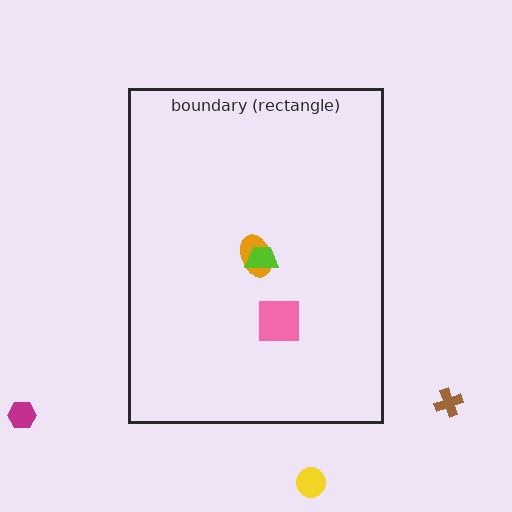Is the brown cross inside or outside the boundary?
Outside.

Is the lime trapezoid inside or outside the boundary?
Inside.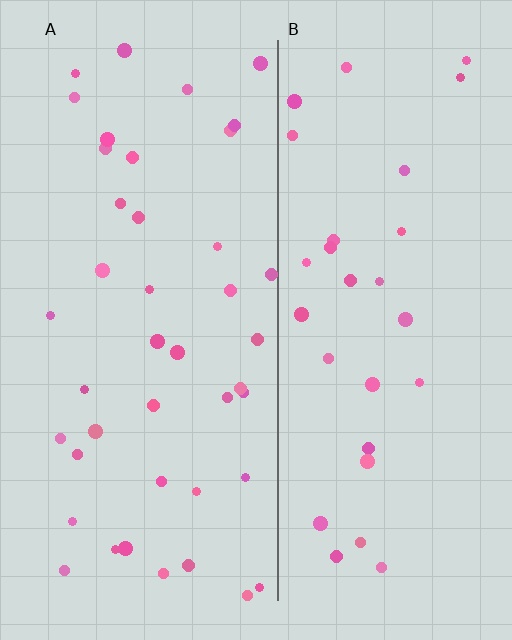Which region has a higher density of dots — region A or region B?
A (the left).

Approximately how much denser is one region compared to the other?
Approximately 1.4× — region A over region B.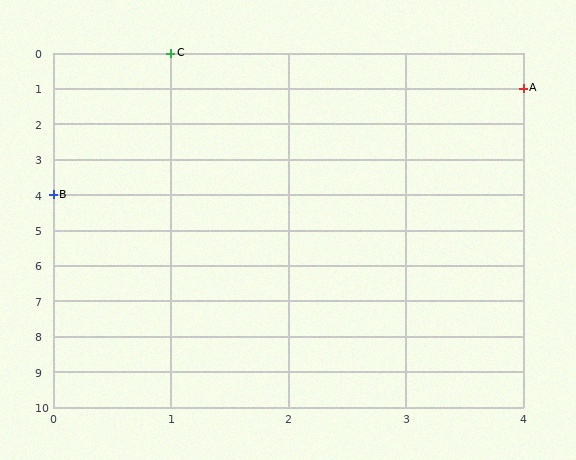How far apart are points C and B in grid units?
Points C and B are 1 column and 4 rows apart (about 4.1 grid units diagonally).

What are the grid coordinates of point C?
Point C is at grid coordinates (1, 0).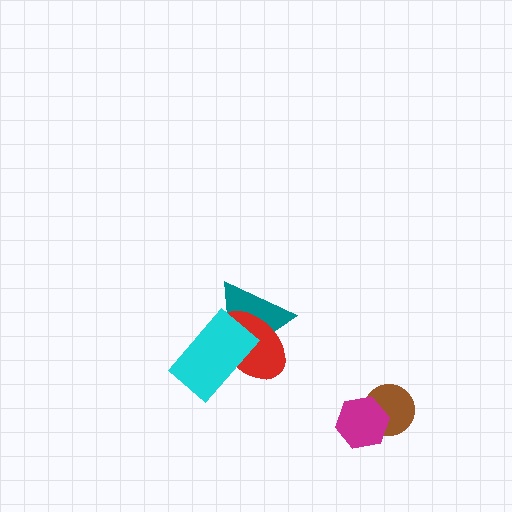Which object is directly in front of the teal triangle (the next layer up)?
The red ellipse is directly in front of the teal triangle.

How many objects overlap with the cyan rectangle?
2 objects overlap with the cyan rectangle.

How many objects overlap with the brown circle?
1 object overlaps with the brown circle.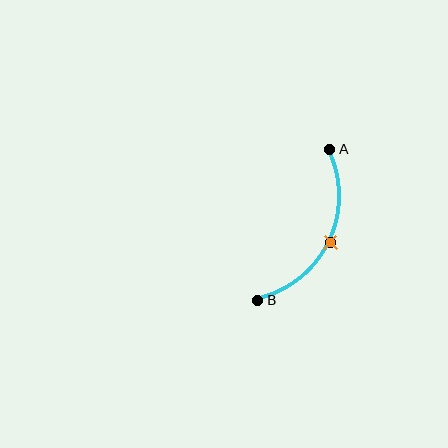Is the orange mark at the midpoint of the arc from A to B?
Yes. The orange mark lies on the arc at equal arc-length from both A and B — it is the arc midpoint.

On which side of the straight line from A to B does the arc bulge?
The arc bulges to the right of the straight line connecting A and B.